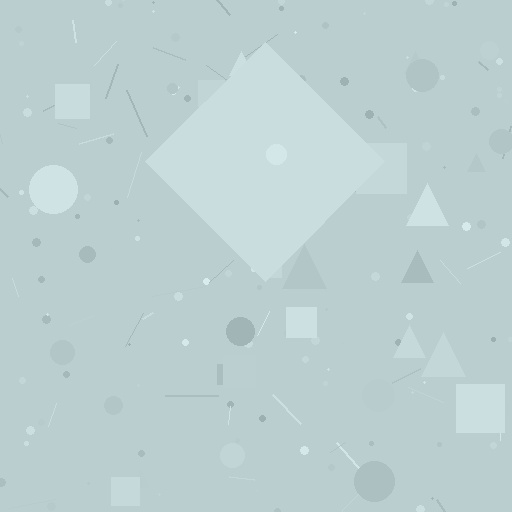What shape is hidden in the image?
A diamond is hidden in the image.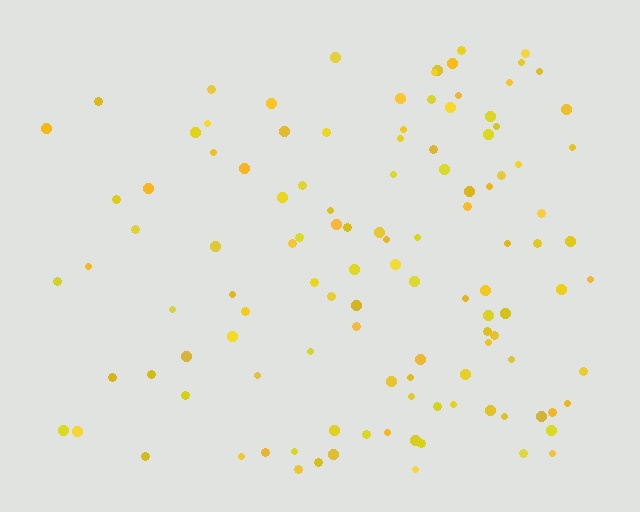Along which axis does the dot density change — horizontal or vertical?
Horizontal.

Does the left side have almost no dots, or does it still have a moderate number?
Still a moderate number, just noticeably fewer than the right.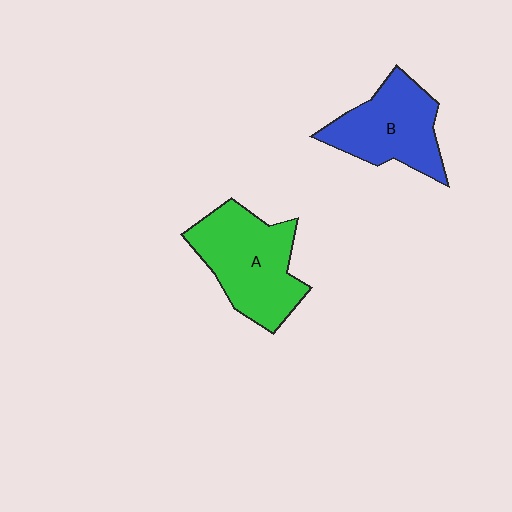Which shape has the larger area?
Shape A (green).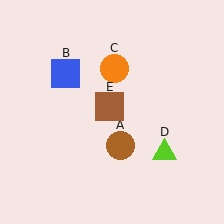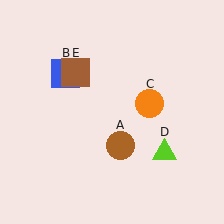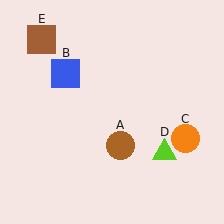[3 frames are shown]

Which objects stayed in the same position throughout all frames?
Brown circle (object A) and blue square (object B) and lime triangle (object D) remained stationary.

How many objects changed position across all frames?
2 objects changed position: orange circle (object C), brown square (object E).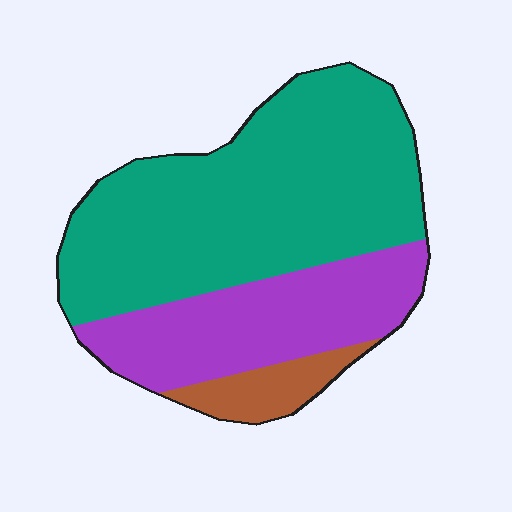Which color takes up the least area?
Brown, at roughly 10%.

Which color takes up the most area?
Teal, at roughly 60%.